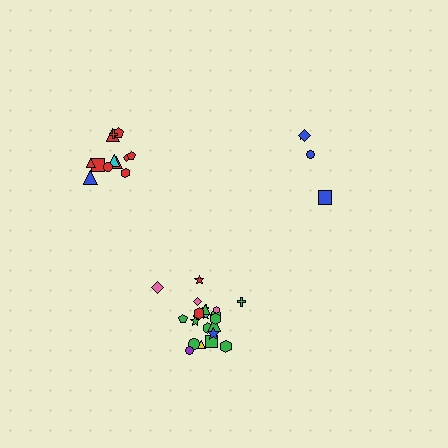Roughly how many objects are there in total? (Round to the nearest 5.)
Roughly 40 objects in total.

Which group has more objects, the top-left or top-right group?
The top-left group.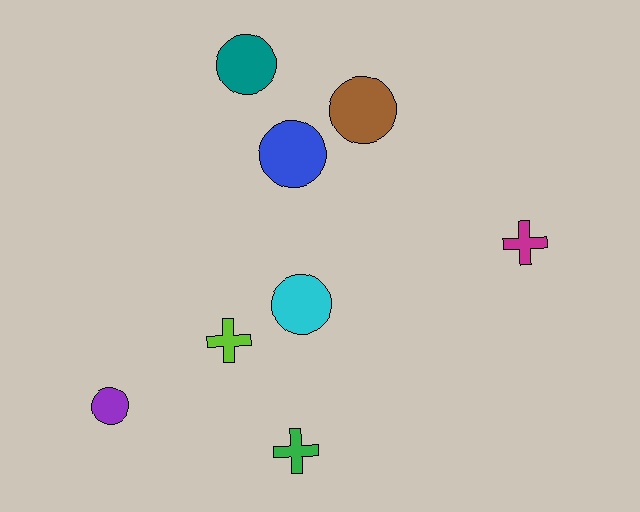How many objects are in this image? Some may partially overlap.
There are 8 objects.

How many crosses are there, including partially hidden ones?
There are 3 crosses.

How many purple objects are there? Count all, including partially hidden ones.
There is 1 purple object.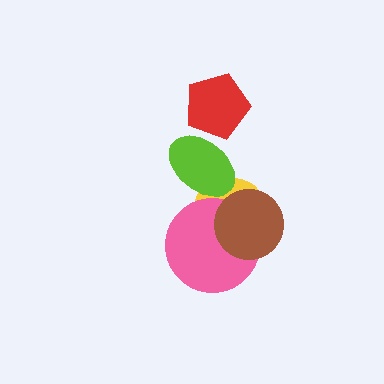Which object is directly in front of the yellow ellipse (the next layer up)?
The pink circle is directly in front of the yellow ellipse.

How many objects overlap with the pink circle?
2 objects overlap with the pink circle.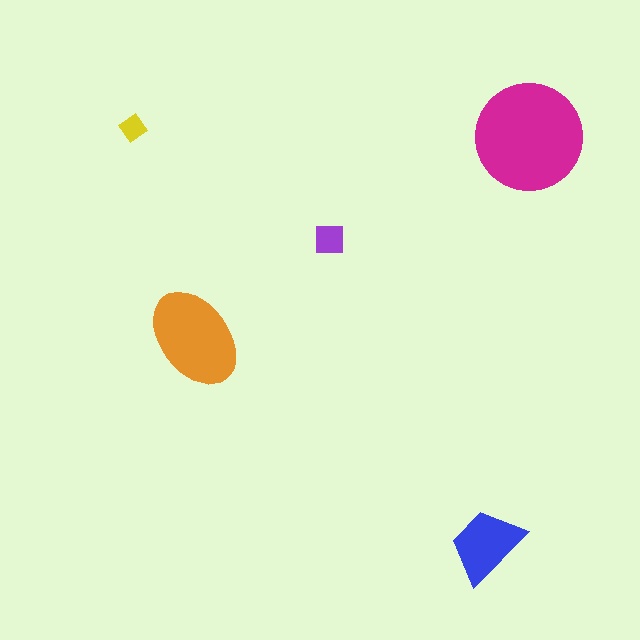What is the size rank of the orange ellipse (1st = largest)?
2nd.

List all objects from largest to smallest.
The magenta circle, the orange ellipse, the blue trapezoid, the purple square, the yellow diamond.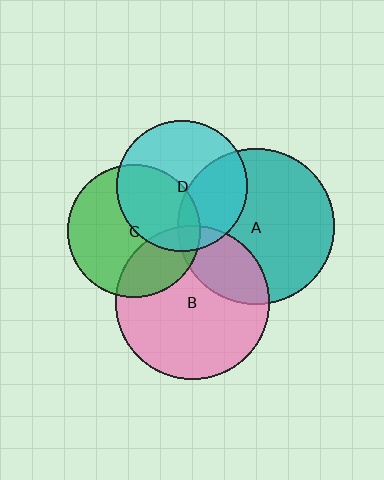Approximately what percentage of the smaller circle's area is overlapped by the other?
Approximately 35%.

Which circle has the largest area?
Circle A (teal).